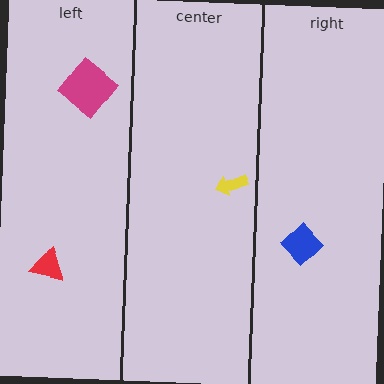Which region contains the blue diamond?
The right region.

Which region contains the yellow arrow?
The center region.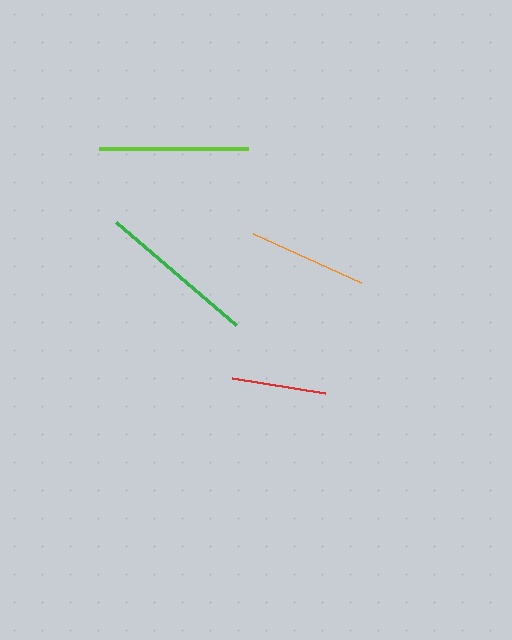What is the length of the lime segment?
The lime segment is approximately 148 pixels long.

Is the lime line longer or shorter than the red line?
The lime line is longer than the red line.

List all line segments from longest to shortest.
From longest to shortest: green, lime, orange, red.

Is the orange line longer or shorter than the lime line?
The lime line is longer than the orange line.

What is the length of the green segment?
The green segment is approximately 157 pixels long.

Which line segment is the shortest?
The red line is the shortest at approximately 94 pixels.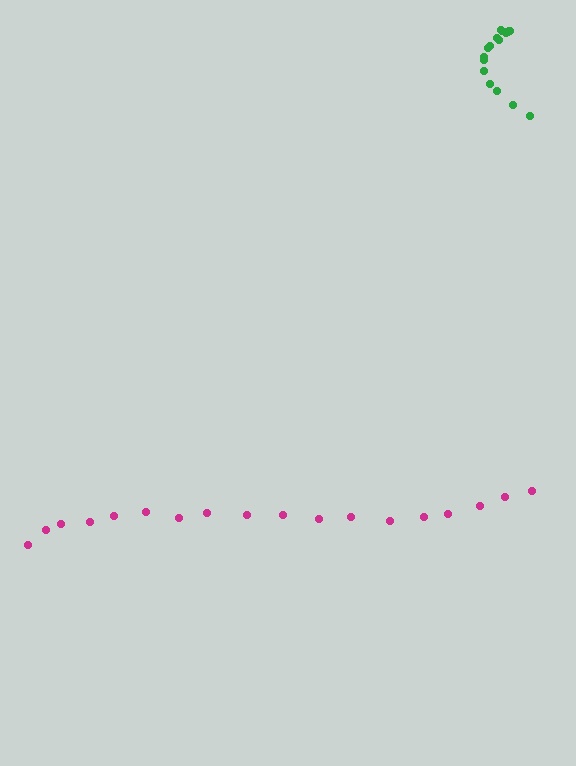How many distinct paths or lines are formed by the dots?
There are 2 distinct paths.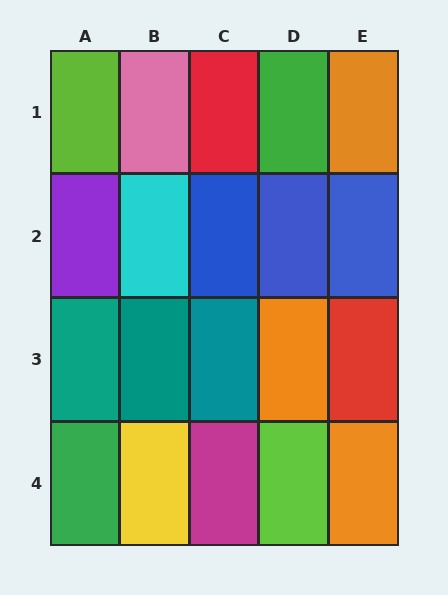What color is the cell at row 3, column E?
Red.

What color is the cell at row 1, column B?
Pink.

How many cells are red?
2 cells are red.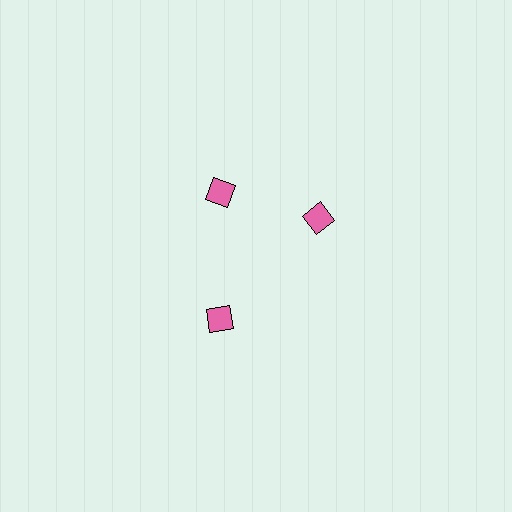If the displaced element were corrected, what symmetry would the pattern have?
It would have 3-fold rotational symmetry — the pattern would map onto itself every 120 degrees.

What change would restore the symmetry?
The symmetry would be restored by rotating it back into even spacing with its neighbors so that all 3 diamonds sit at equal angles and equal distance from the center.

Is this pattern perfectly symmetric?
No. The 3 pink diamonds are arranged in a ring, but one element near the 3 o'clock position is rotated out of alignment along the ring, breaking the 3-fold rotational symmetry.